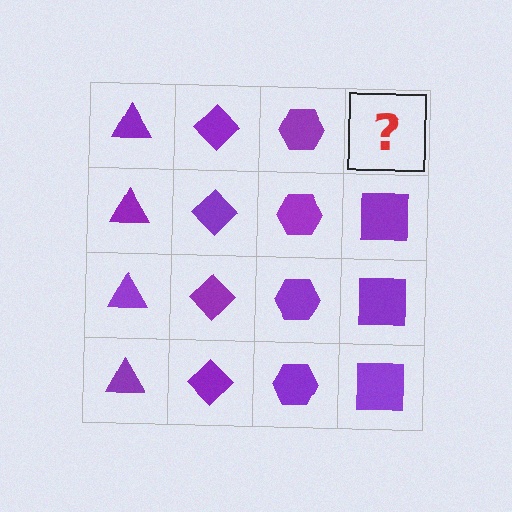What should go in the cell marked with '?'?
The missing cell should contain a purple square.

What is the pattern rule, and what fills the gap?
The rule is that each column has a consistent shape. The gap should be filled with a purple square.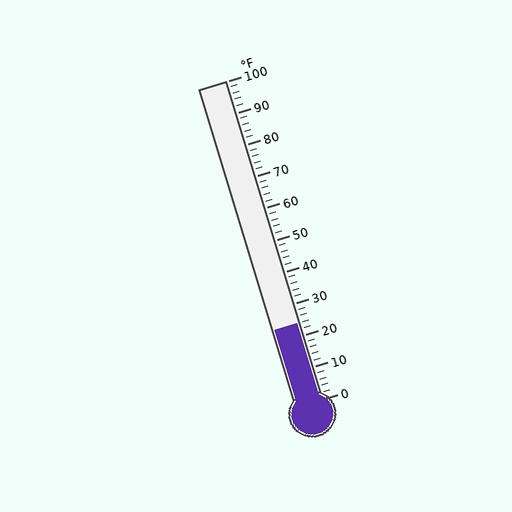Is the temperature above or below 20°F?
The temperature is above 20°F.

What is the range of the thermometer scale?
The thermometer scale ranges from 0°F to 100°F.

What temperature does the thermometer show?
The thermometer shows approximately 24°F.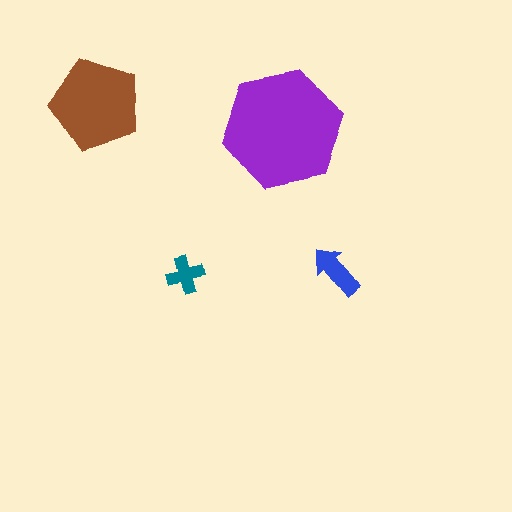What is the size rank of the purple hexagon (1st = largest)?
1st.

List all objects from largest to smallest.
The purple hexagon, the brown pentagon, the blue arrow, the teal cross.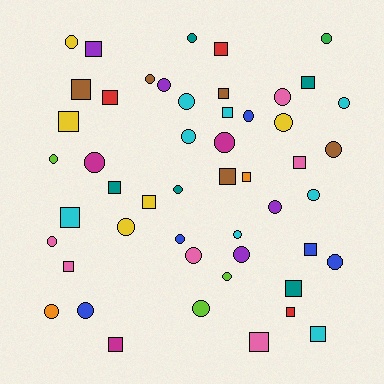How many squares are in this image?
There are 21 squares.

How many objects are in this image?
There are 50 objects.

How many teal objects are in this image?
There are 5 teal objects.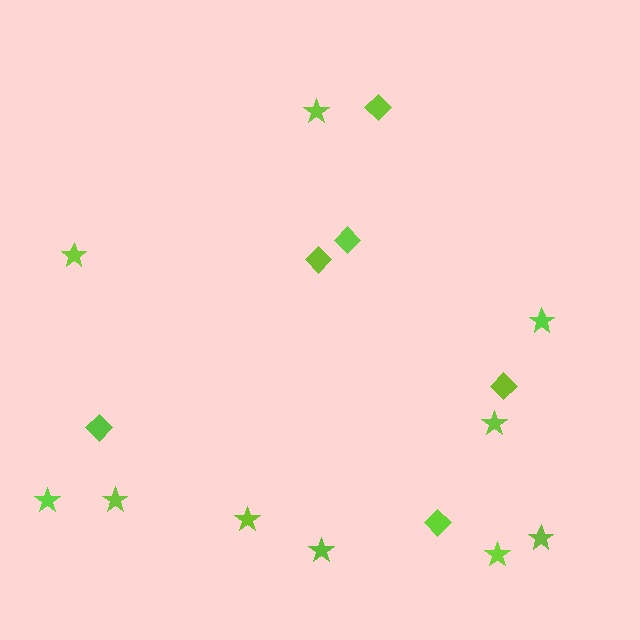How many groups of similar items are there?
There are 2 groups: one group of diamonds (6) and one group of stars (10).